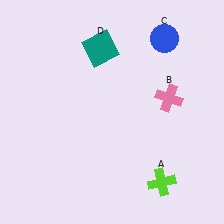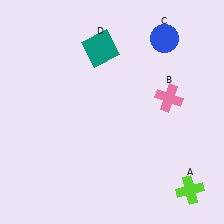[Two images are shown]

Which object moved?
The lime cross (A) moved right.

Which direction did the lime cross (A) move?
The lime cross (A) moved right.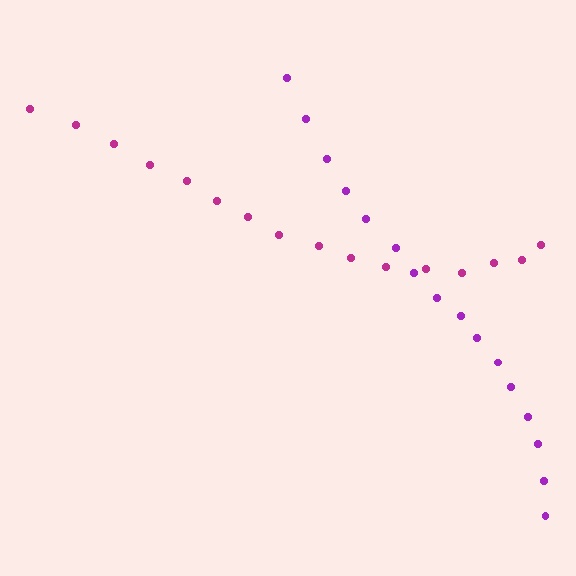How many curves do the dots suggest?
There are 2 distinct paths.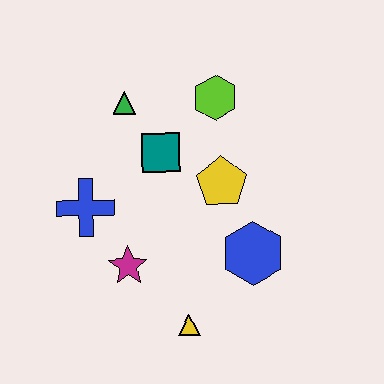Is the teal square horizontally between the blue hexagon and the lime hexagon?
No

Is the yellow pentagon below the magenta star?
No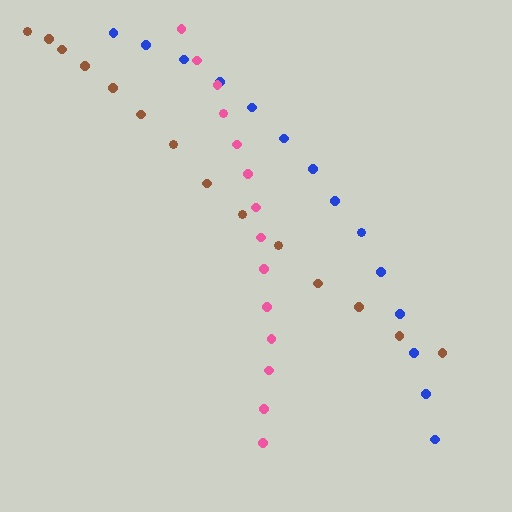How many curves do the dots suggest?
There are 3 distinct paths.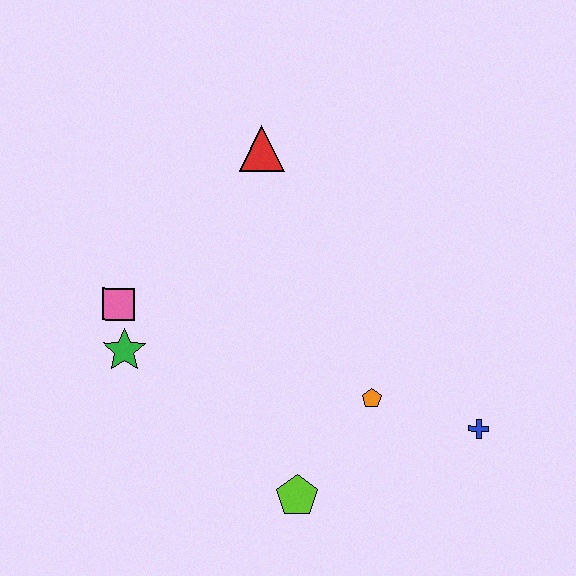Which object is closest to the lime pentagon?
The orange pentagon is closest to the lime pentagon.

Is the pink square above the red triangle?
No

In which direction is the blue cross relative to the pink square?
The blue cross is to the right of the pink square.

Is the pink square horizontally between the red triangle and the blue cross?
No